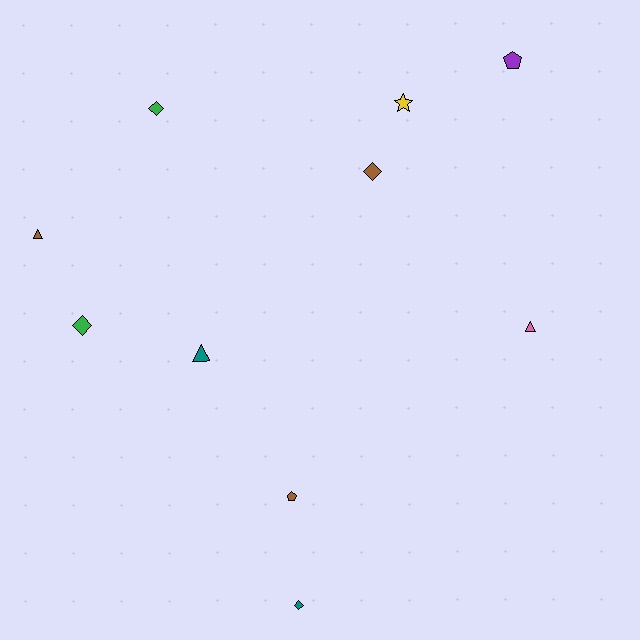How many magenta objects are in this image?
There are no magenta objects.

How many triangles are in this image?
There are 3 triangles.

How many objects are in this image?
There are 10 objects.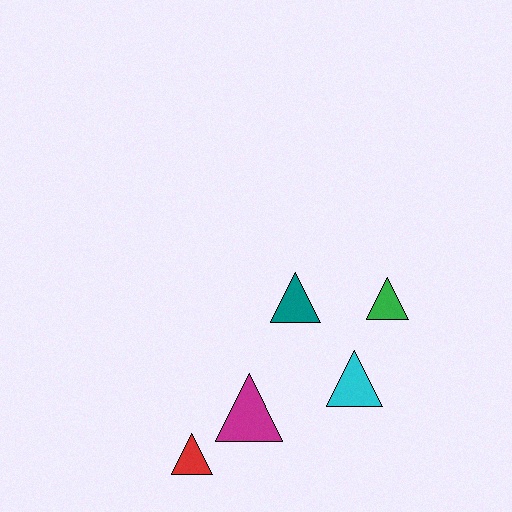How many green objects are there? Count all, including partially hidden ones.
There is 1 green object.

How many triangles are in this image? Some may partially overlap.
There are 5 triangles.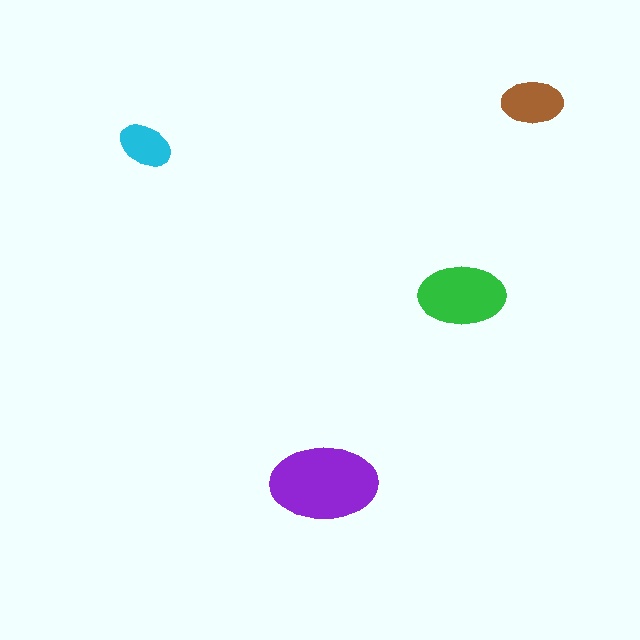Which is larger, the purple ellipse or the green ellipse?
The purple one.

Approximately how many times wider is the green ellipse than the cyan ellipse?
About 1.5 times wider.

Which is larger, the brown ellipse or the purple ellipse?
The purple one.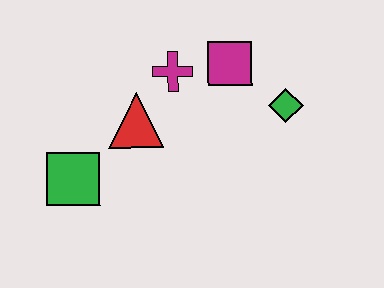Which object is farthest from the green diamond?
The green square is farthest from the green diamond.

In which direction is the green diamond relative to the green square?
The green diamond is to the right of the green square.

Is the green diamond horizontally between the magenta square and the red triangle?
No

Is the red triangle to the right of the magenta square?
No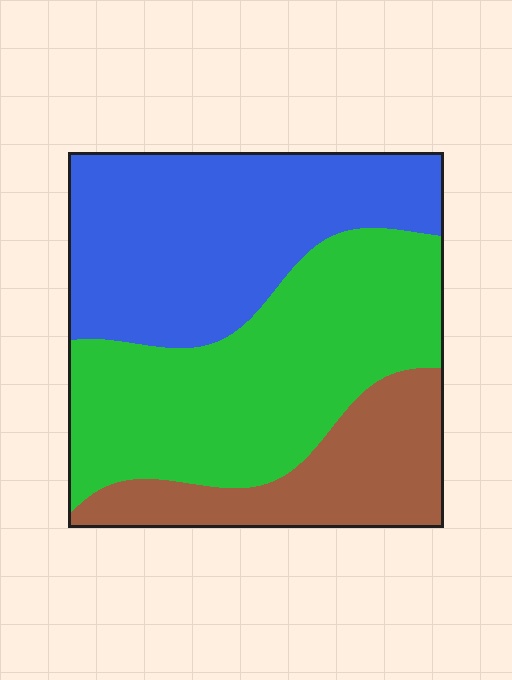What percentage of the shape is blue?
Blue covers around 40% of the shape.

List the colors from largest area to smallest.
From largest to smallest: green, blue, brown.